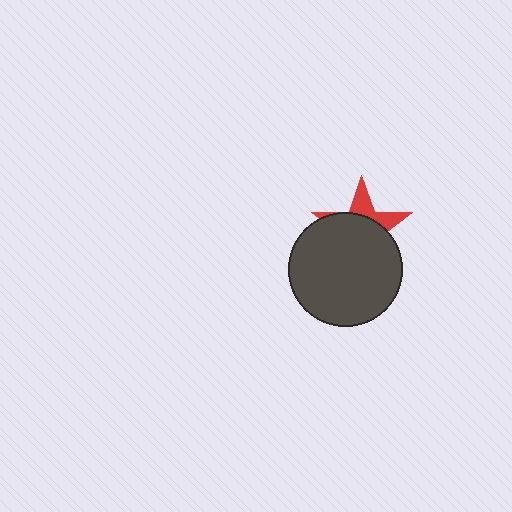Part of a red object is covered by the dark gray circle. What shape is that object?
It is a star.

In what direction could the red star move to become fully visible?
The red star could move up. That would shift it out from behind the dark gray circle entirely.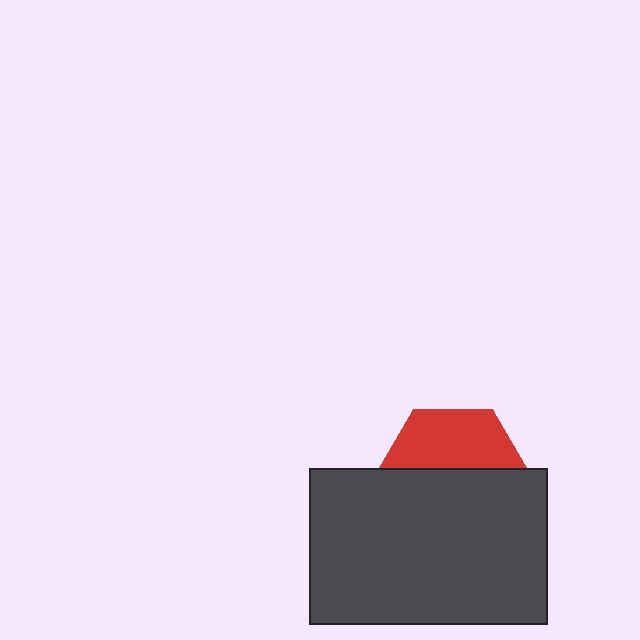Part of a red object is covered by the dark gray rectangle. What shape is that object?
It is a hexagon.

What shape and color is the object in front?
The object in front is a dark gray rectangle.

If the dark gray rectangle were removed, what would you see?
You would see the complete red hexagon.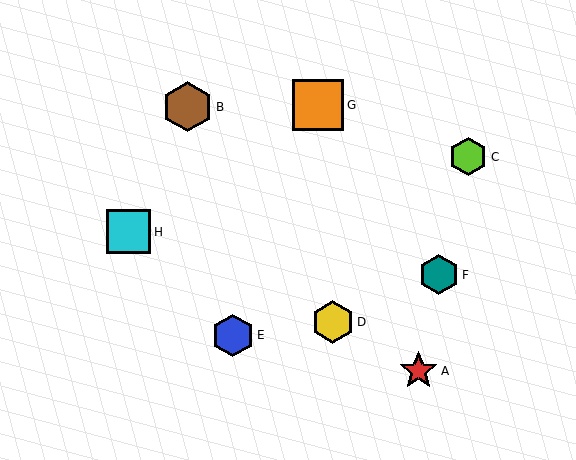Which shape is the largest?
The orange square (labeled G) is the largest.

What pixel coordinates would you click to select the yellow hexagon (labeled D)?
Click at (333, 322) to select the yellow hexagon D.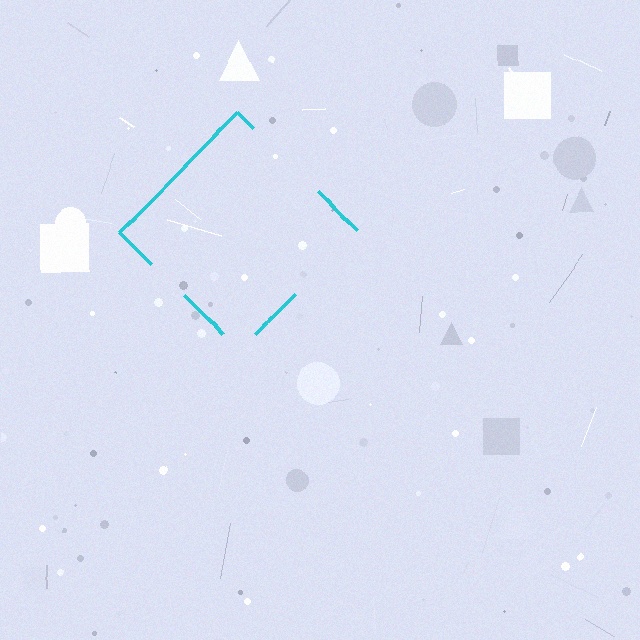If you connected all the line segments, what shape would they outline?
They would outline a diamond.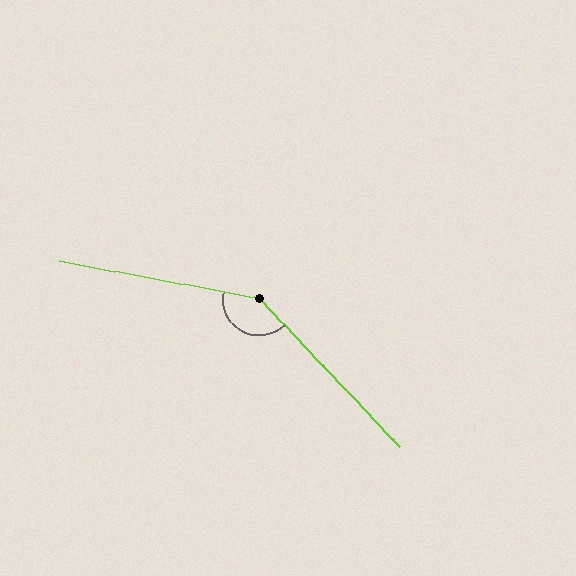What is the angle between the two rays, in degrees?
Approximately 144 degrees.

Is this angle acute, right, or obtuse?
It is obtuse.